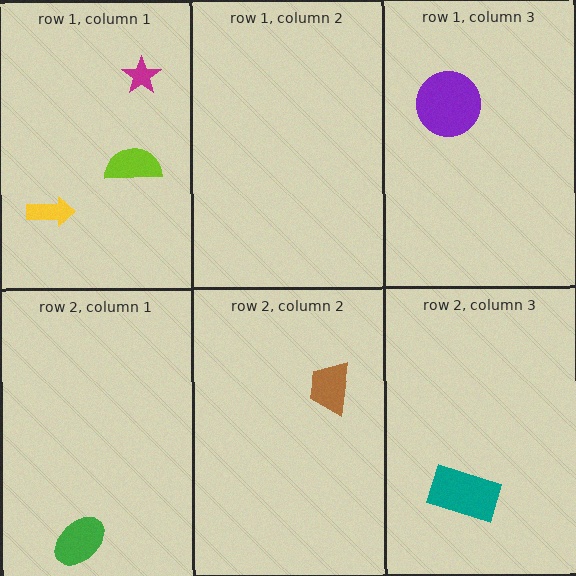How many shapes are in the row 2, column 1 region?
1.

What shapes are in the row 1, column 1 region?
The magenta star, the lime semicircle, the yellow arrow.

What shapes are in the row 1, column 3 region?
The purple circle.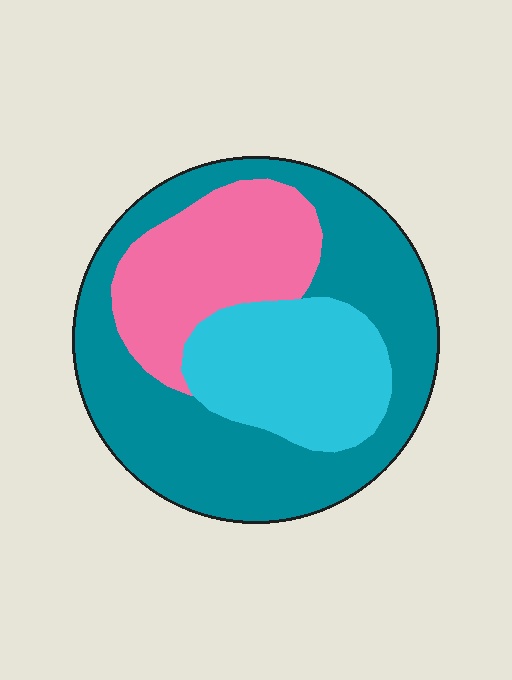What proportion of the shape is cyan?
Cyan covers roughly 25% of the shape.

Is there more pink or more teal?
Teal.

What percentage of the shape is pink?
Pink covers roughly 25% of the shape.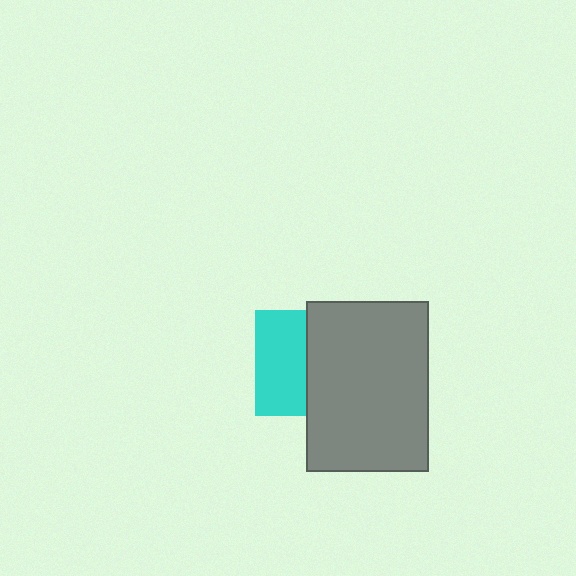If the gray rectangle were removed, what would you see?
You would see the complete cyan square.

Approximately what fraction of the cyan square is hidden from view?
Roughly 53% of the cyan square is hidden behind the gray rectangle.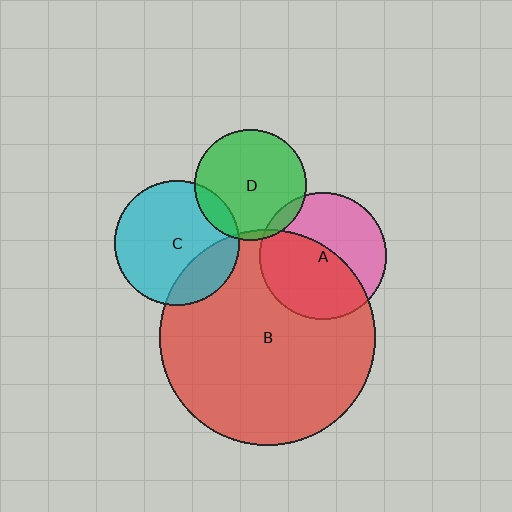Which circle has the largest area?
Circle B (red).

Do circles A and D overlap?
Yes.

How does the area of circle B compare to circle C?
Approximately 2.9 times.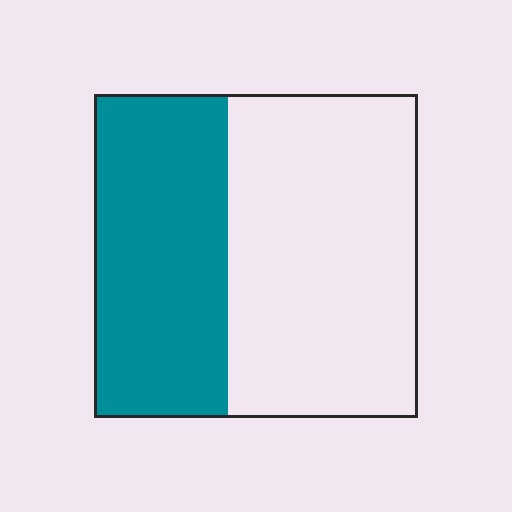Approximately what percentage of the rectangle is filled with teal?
Approximately 40%.